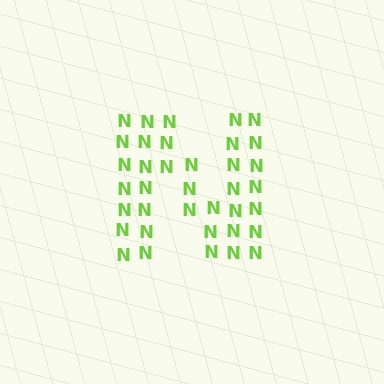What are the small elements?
The small elements are letter N's.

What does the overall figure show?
The overall figure shows the letter N.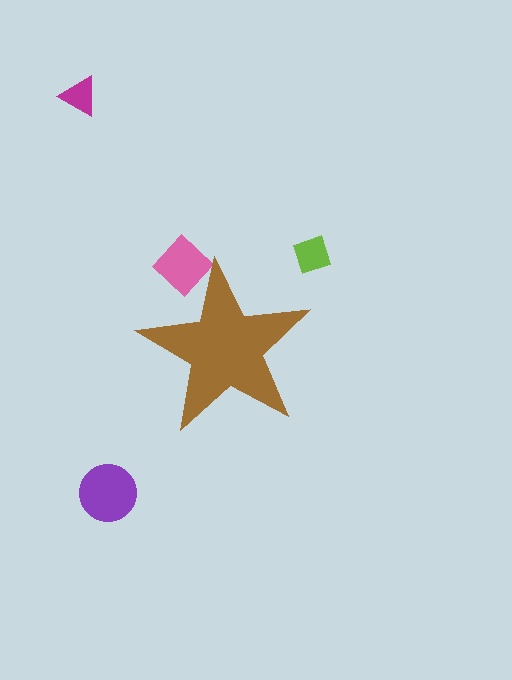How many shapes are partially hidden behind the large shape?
1 shape is partially hidden.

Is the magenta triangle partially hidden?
No, the magenta triangle is fully visible.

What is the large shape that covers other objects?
A brown star.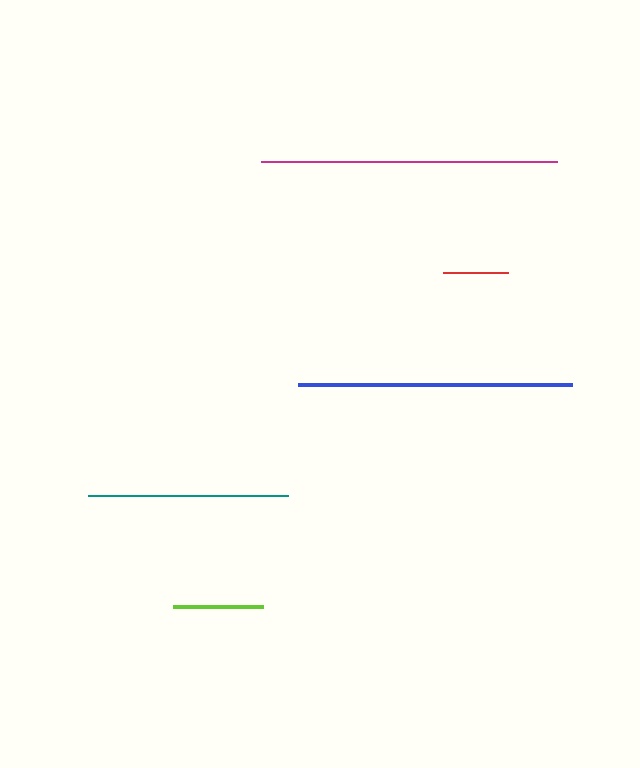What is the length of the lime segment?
The lime segment is approximately 91 pixels long.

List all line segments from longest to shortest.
From longest to shortest: magenta, blue, teal, lime, red.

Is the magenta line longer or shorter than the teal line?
The magenta line is longer than the teal line.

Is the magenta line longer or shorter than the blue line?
The magenta line is longer than the blue line.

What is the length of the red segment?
The red segment is approximately 65 pixels long.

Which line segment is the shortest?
The red line is the shortest at approximately 65 pixels.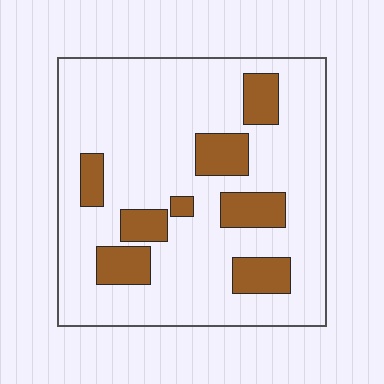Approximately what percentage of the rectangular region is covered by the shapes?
Approximately 20%.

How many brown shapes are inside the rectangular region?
8.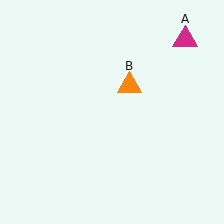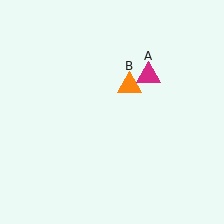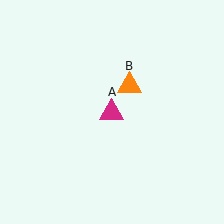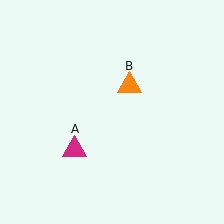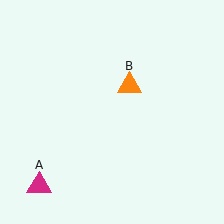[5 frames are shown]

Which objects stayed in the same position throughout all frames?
Orange triangle (object B) remained stationary.